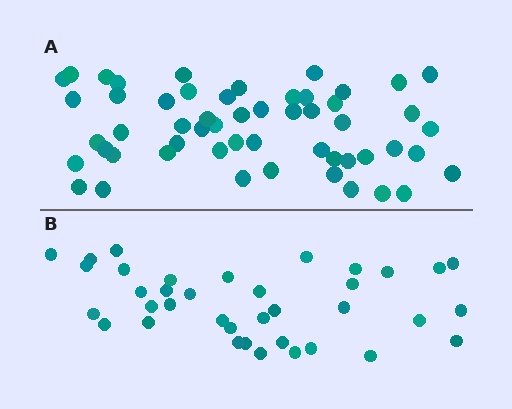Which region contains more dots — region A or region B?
Region A (the top region) has more dots.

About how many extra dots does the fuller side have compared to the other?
Region A has approximately 15 more dots than region B.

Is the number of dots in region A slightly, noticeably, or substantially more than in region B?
Region A has substantially more. The ratio is roughly 1.5 to 1.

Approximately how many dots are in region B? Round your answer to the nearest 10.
About 40 dots. (The exact count is 37, which rounds to 40.)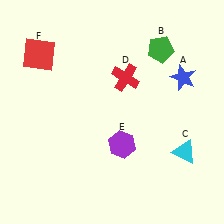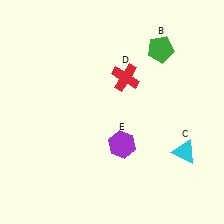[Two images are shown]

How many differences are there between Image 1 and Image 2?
There are 2 differences between the two images.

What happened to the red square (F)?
The red square (F) was removed in Image 2. It was in the top-left area of Image 1.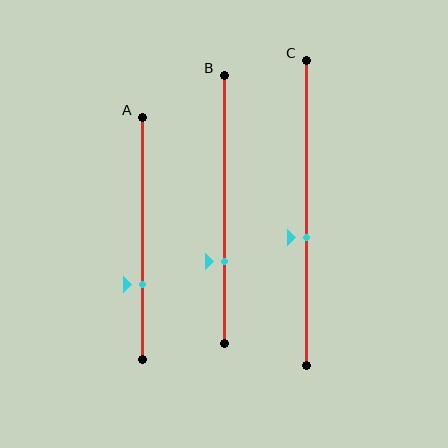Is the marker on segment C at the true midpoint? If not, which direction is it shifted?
No, the marker on segment C is shifted downward by about 8% of the segment length.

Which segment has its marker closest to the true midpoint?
Segment C has its marker closest to the true midpoint.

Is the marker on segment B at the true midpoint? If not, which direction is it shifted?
No, the marker on segment B is shifted downward by about 19% of the segment length.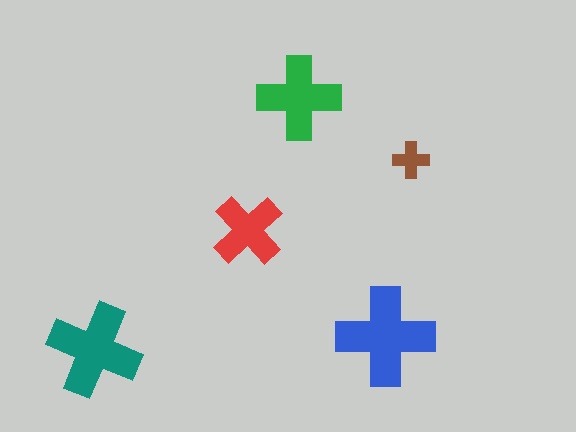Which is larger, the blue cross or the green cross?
The blue one.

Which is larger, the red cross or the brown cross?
The red one.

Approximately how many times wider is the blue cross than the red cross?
About 1.5 times wider.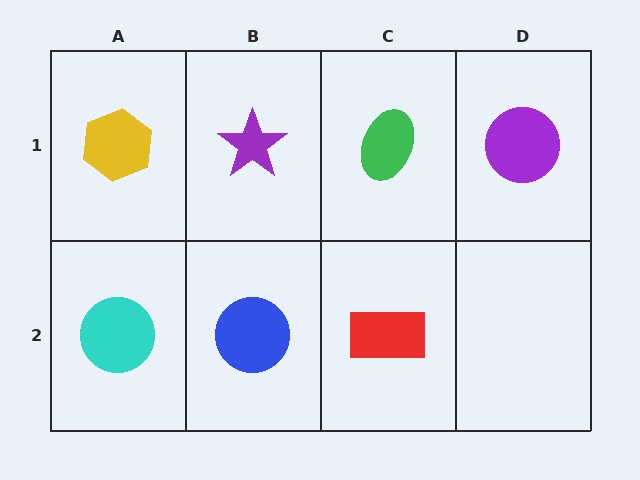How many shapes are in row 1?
4 shapes.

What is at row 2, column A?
A cyan circle.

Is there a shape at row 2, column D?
No, that cell is empty.